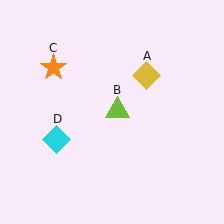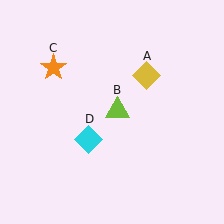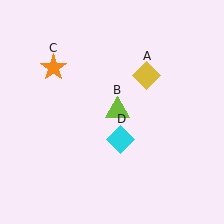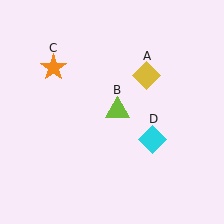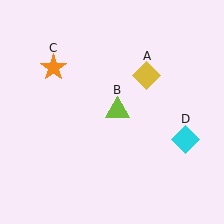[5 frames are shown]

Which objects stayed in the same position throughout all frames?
Yellow diamond (object A) and lime triangle (object B) and orange star (object C) remained stationary.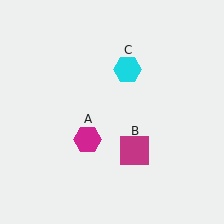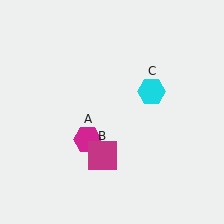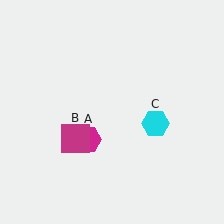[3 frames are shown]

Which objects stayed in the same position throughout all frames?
Magenta hexagon (object A) remained stationary.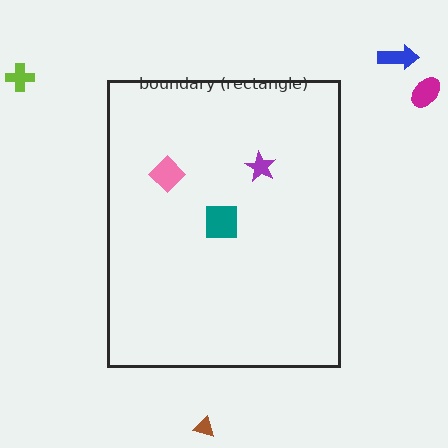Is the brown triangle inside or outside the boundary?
Outside.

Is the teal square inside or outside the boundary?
Inside.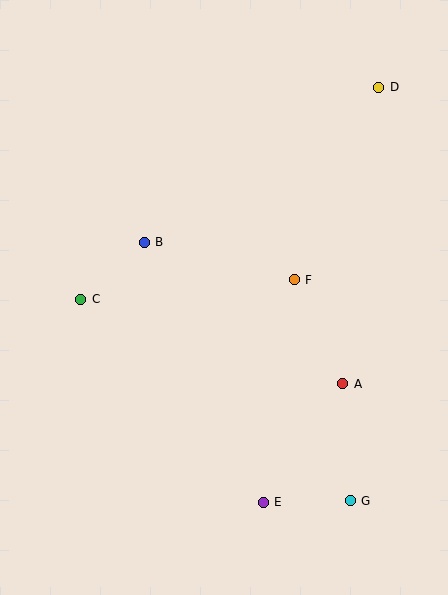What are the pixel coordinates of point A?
Point A is at (343, 384).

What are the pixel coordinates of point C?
Point C is at (81, 299).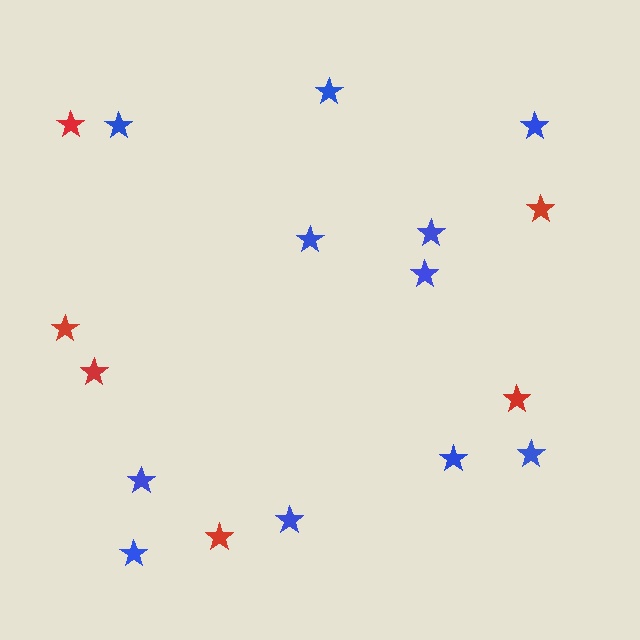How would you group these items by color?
There are 2 groups: one group of red stars (6) and one group of blue stars (11).